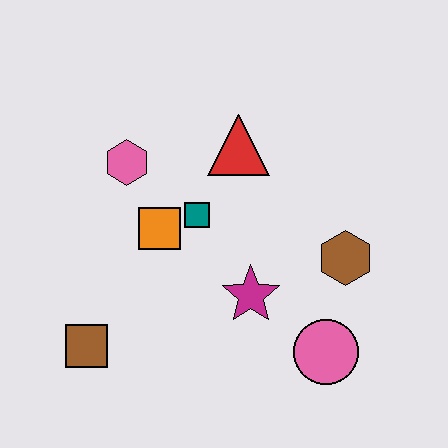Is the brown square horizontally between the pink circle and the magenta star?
No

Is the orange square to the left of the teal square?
Yes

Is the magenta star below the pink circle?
No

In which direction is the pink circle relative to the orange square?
The pink circle is to the right of the orange square.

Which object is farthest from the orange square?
The pink circle is farthest from the orange square.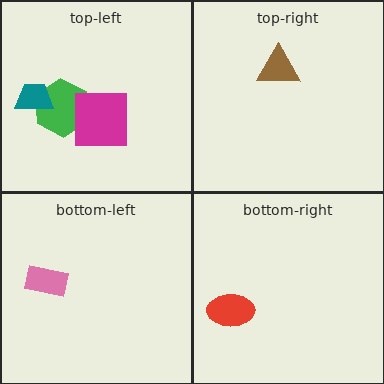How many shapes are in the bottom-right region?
1.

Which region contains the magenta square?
The top-left region.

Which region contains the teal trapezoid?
The top-left region.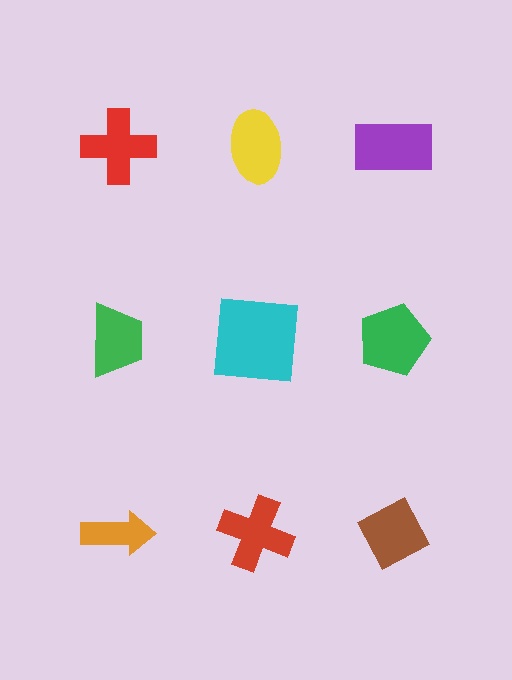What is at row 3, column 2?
A red cross.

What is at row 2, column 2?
A cyan square.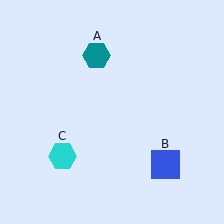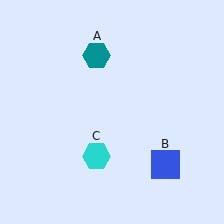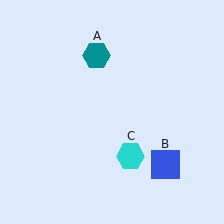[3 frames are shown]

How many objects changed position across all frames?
1 object changed position: cyan hexagon (object C).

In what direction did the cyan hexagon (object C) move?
The cyan hexagon (object C) moved right.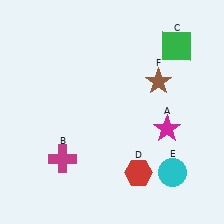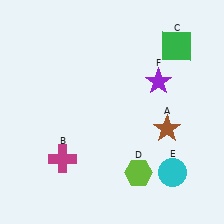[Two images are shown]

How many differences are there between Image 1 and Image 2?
There are 3 differences between the two images.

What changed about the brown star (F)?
In Image 1, F is brown. In Image 2, it changed to purple.